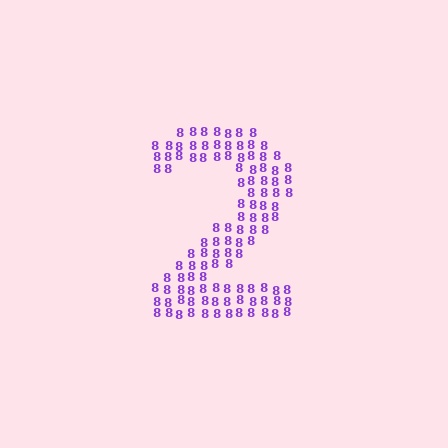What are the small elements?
The small elements are digit 8's.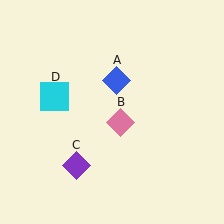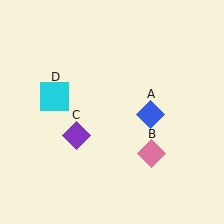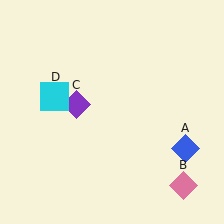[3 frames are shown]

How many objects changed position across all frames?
3 objects changed position: blue diamond (object A), pink diamond (object B), purple diamond (object C).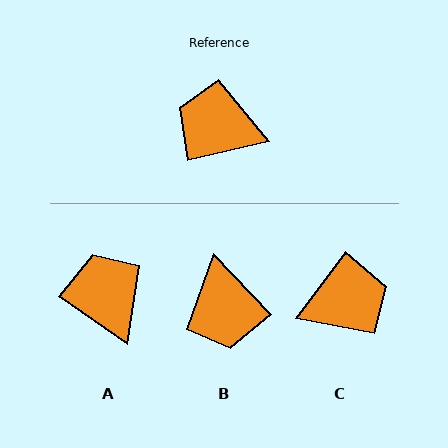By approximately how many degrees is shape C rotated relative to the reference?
Approximately 140 degrees clockwise.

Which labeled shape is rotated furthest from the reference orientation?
C, about 140 degrees away.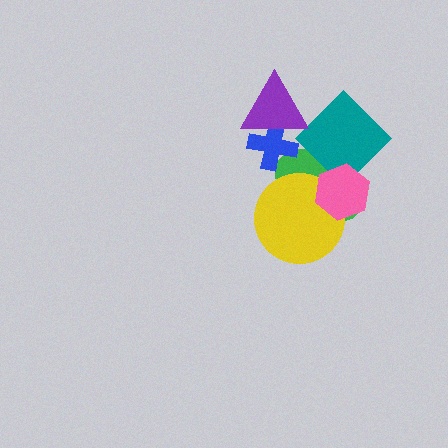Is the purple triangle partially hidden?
No, no other shape covers it.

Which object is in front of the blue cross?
The purple triangle is in front of the blue cross.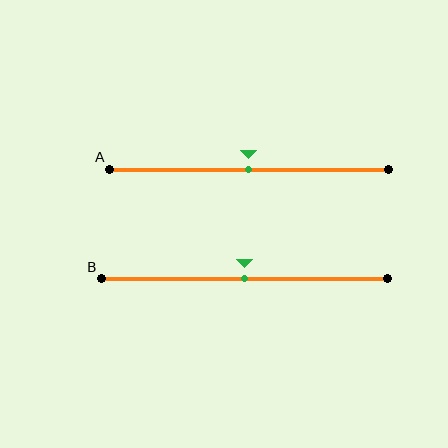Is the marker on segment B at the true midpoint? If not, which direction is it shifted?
Yes, the marker on segment B is at the true midpoint.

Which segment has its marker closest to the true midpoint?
Segment A has its marker closest to the true midpoint.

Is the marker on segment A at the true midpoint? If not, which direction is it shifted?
Yes, the marker on segment A is at the true midpoint.